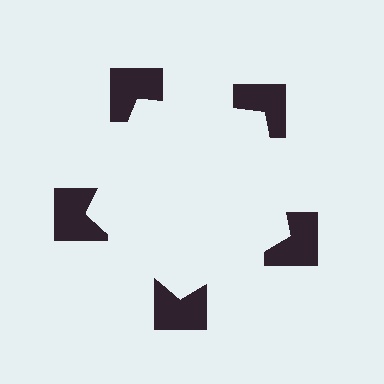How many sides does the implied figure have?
5 sides.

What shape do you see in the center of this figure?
An illusory pentagon — its edges are inferred from the aligned wedge cuts in the notched squares, not physically drawn.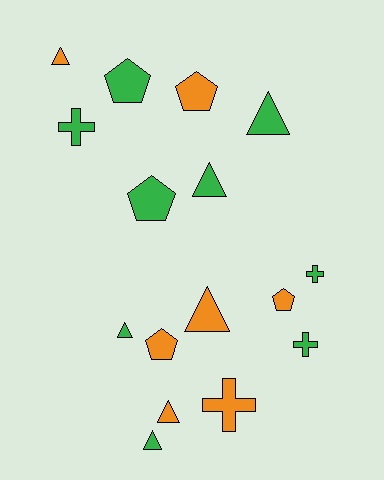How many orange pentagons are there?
There are 3 orange pentagons.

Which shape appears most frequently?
Triangle, with 7 objects.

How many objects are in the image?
There are 16 objects.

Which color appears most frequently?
Green, with 9 objects.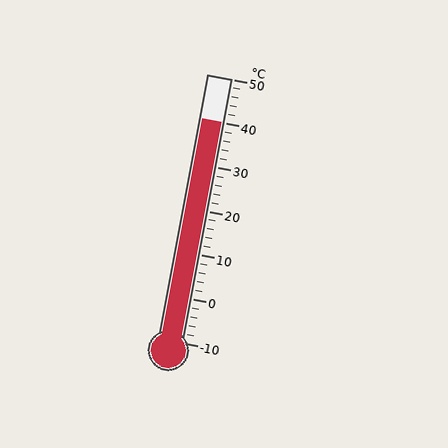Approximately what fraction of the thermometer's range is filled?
The thermometer is filled to approximately 85% of its range.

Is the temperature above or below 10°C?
The temperature is above 10°C.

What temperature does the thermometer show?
The thermometer shows approximately 40°C.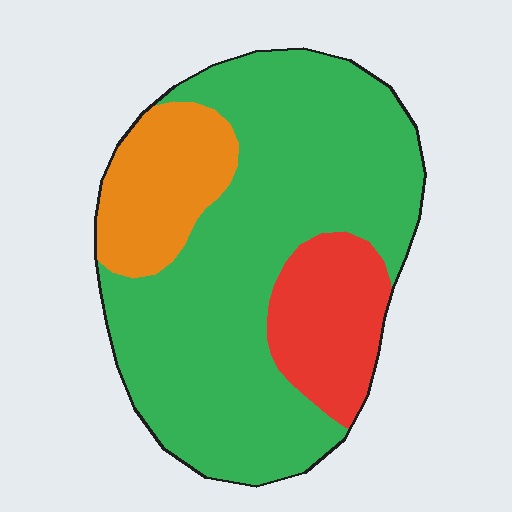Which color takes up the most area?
Green, at roughly 70%.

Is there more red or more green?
Green.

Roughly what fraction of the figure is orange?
Orange takes up about one sixth (1/6) of the figure.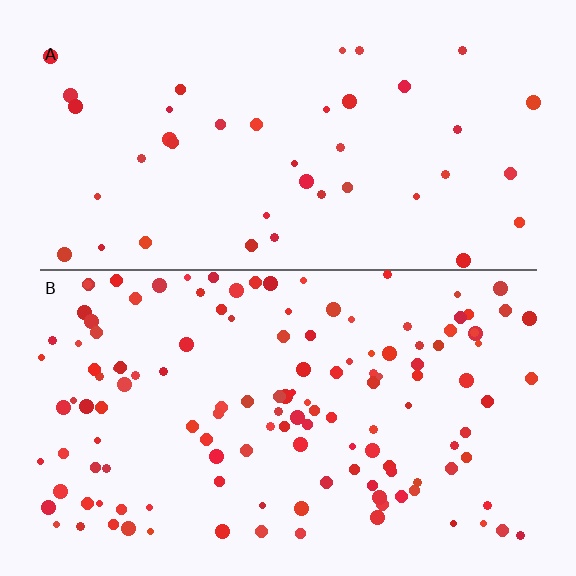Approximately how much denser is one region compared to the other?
Approximately 3.2× — region B over region A.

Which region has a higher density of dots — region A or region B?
B (the bottom).